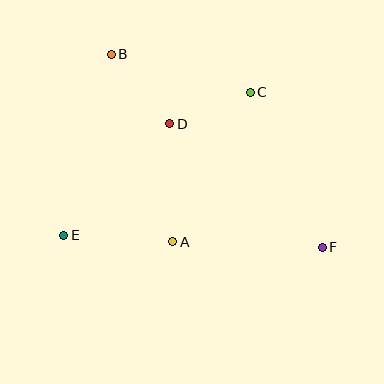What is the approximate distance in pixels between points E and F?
The distance between E and F is approximately 259 pixels.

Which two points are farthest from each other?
Points B and F are farthest from each other.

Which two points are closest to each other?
Points C and D are closest to each other.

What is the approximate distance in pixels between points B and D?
The distance between B and D is approximately 91 pixels.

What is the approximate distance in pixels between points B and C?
The distance between B and C is approximately 144 pixels.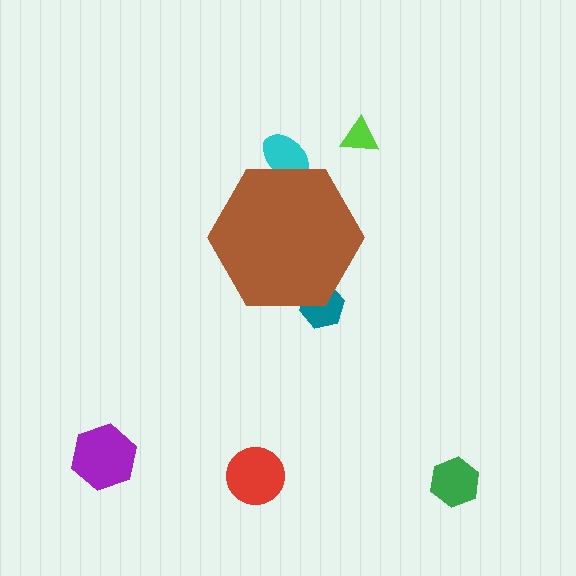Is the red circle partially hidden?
No, the red circle is fully visible.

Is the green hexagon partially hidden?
No, the green hexagon is fully visible.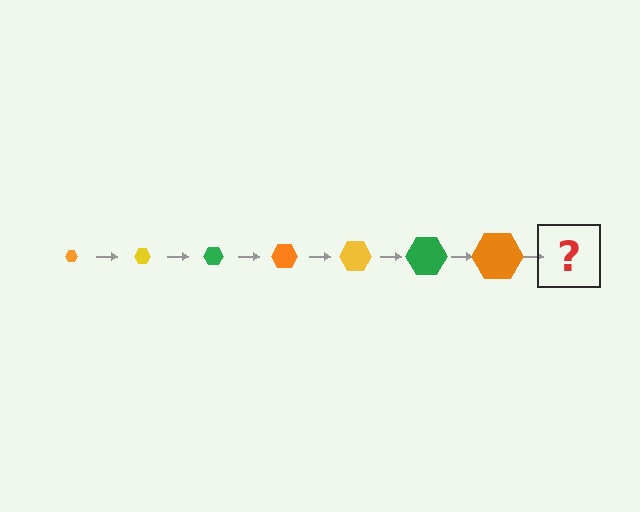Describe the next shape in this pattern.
It should be a yellow hexagon, larger than the previous one.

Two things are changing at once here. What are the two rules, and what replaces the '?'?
The two rules are that the hexagon grows larger each step and the color cycles through orange, yellow, and green. The '?' should be a yellow hexagon, larger than the previous one.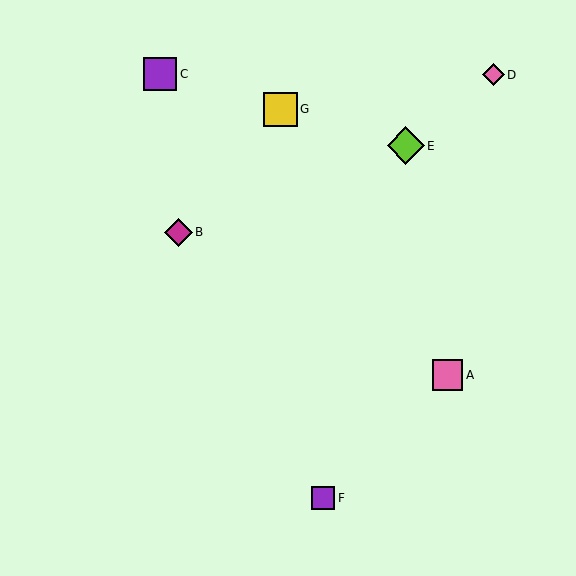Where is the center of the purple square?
The center of the purple square is at (160, 74).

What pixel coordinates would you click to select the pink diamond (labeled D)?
Click at (493, 75) to select the pink diamond D.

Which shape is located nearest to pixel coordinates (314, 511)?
The purple square (labeled F) at (323, 498) is nearest to that location.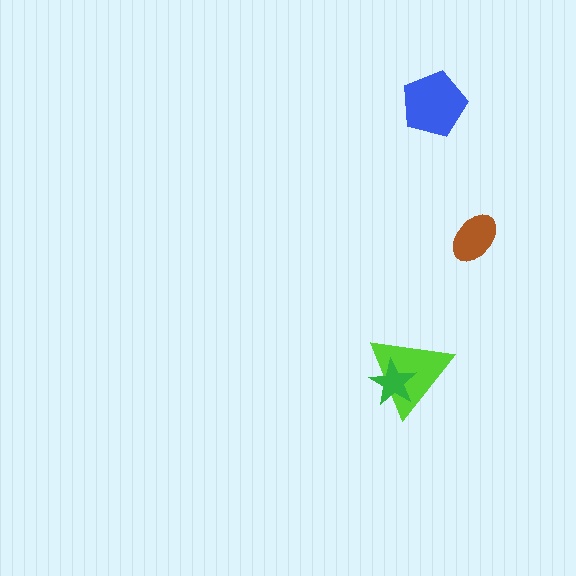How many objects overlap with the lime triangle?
1 object overlaps with the lime triangle.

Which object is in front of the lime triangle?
The green star is in front of the lime triangle.